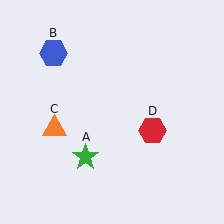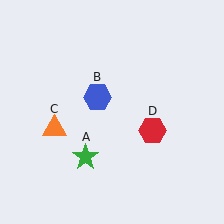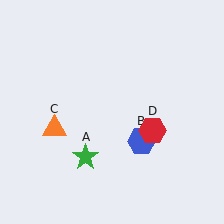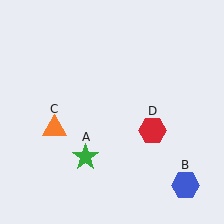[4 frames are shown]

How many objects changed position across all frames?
1 object changed position: blue hexagon (object B).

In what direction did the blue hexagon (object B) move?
The blue hexagon (object B) moved down and to the right.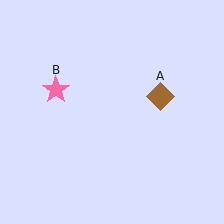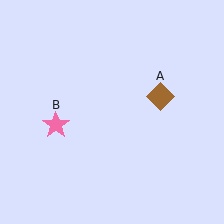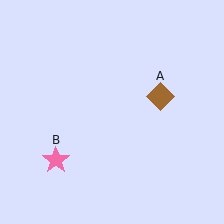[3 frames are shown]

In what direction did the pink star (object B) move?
The pink star (object B) moved down.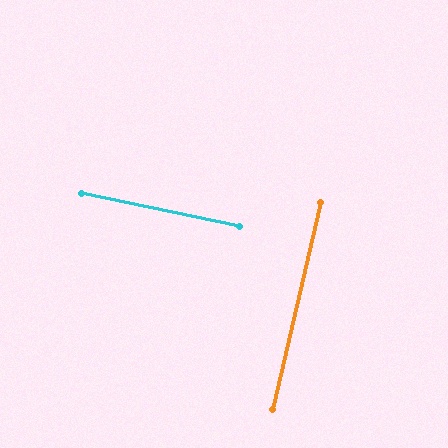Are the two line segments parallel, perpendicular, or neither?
Perpendicular — they meet at approximately 89°.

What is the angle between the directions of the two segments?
Approximately 89 degrees.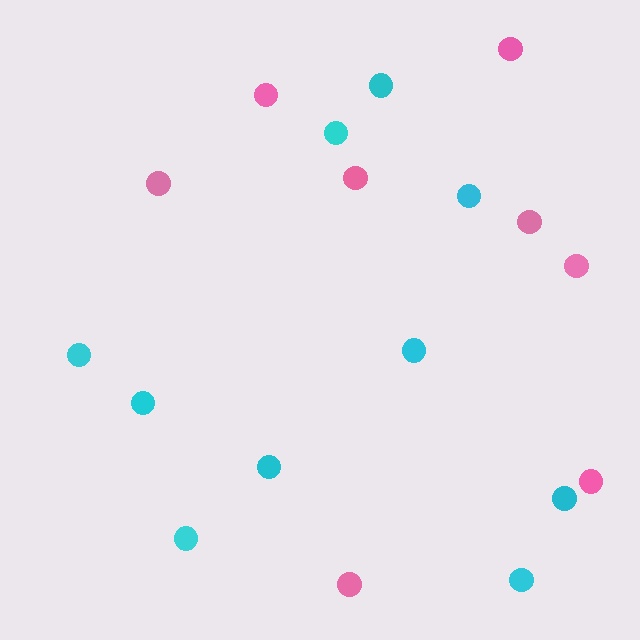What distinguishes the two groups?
There are 2 groups: one group of cyan circles (10) and one group of pink circles (8).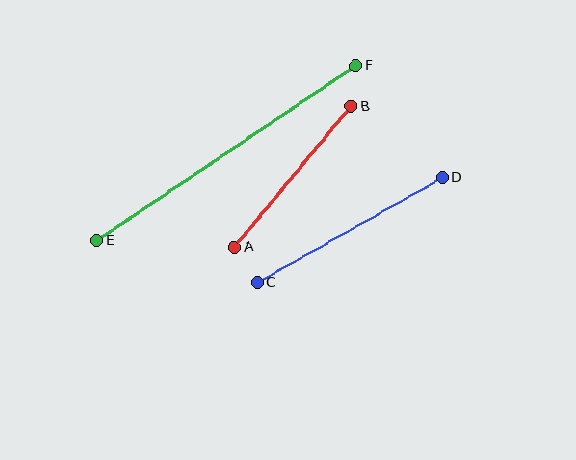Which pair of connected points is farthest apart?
Points E and F are farthest apart.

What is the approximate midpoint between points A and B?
The midpoint is at approximately (293, 177) pixels.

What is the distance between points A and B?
The distance is approximately 183 pixels.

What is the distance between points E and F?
The distance is approximately 312 pixels.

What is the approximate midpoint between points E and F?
The midpoint is at approximately (226, 153) pixels.